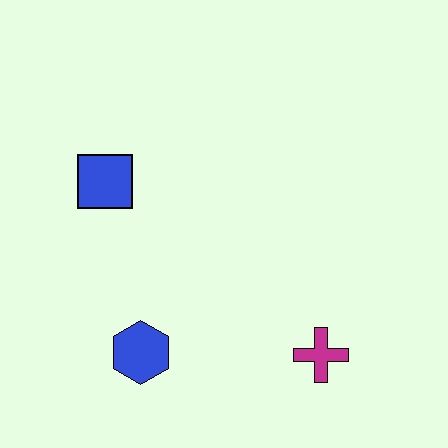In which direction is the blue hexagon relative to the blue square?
The blue hexagon is below the blue square.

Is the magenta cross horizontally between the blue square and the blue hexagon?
No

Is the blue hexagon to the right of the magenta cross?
No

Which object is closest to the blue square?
The blue hexagon is closest to the blue square.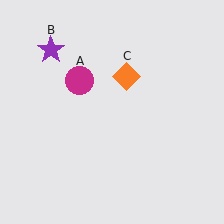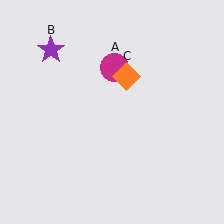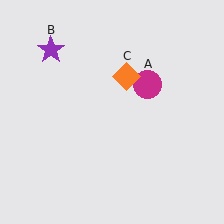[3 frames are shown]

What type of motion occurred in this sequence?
The magenta circle (object A) rotated clockwise around the center of the scene.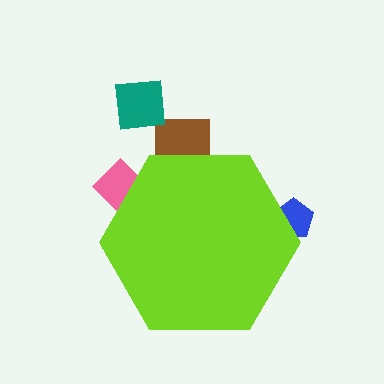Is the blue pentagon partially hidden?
Yes, the blue pentagon is partially hidden behind the lime hexagon.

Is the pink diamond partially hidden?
Yes, the pink diamond is partially hidden behind the lime hexagon.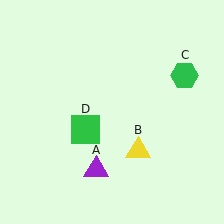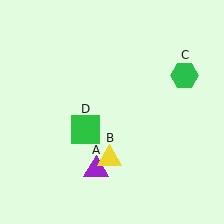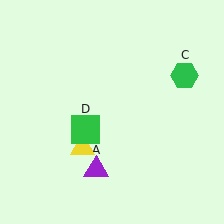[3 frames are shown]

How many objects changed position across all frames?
1 object changed position: yellow triangle (object B).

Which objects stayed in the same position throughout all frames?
Purple triangle (object A) and green hexagon (object C) and green square (object D) remained stationary.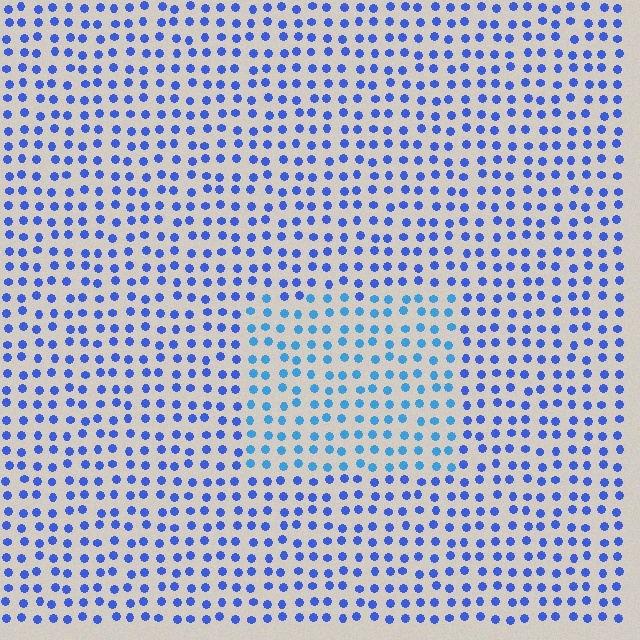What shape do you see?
I see a rectangle.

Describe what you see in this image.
The image is filled with small blue elements in a uniform arrangement. A rectangle-shaped region is visible where the elements are tinted to a slightly different hue, forming a subtle color boundary.